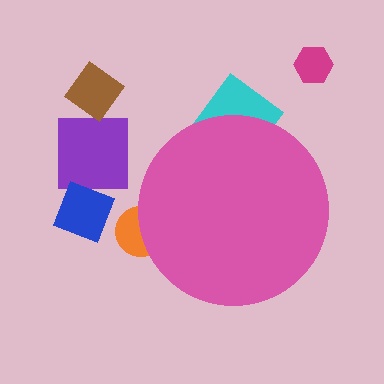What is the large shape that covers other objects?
A pink circle.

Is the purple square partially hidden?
No, the purple square is fully visible.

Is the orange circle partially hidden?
Yes, the orange circle is partially hidden behind the pink circle.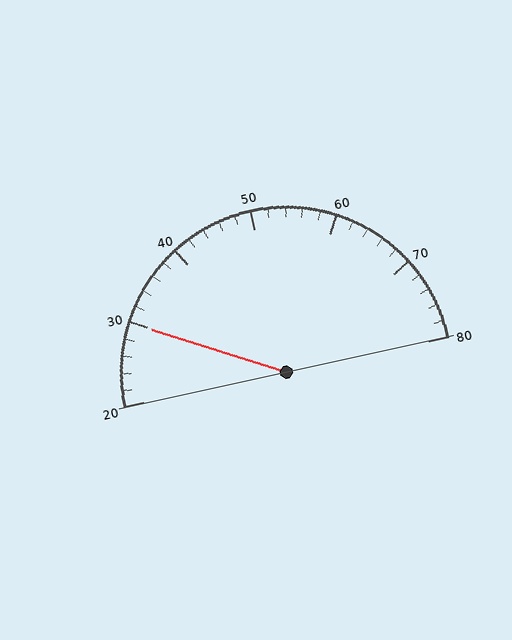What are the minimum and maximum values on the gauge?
The gauge ranges from 20 to 80.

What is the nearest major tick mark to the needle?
The nearest major tick mark is 30.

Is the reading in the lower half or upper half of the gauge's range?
The reading is in the lower half of the range (20 to 80).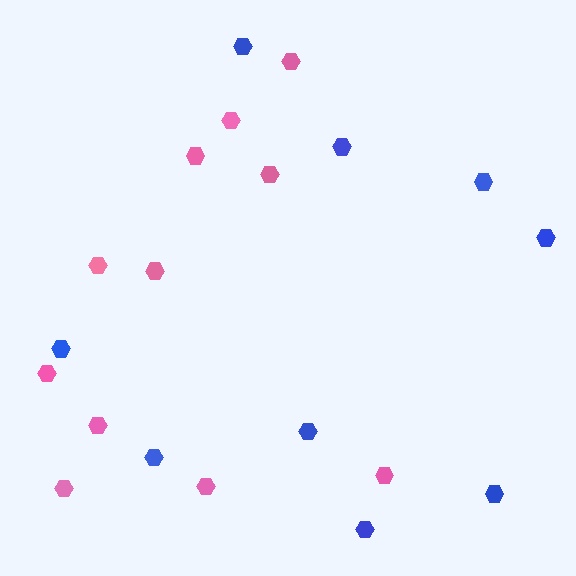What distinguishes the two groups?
There are 2 groups: one group of blue hexagons (9) and one group of pink hexagons (11).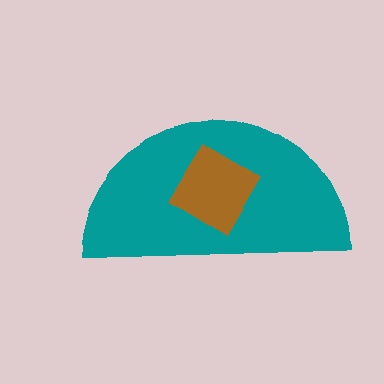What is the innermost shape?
The brown diamond.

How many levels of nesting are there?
2.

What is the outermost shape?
The teal semicircle.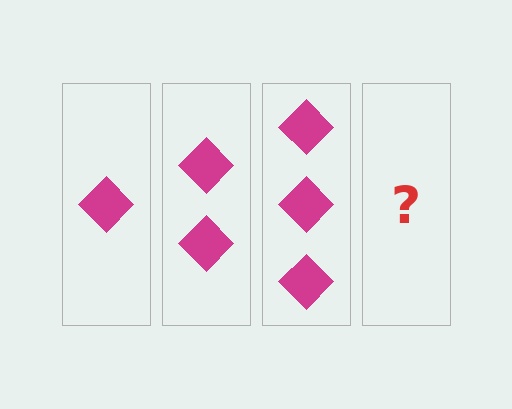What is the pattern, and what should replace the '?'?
The pattern is that each step adds one more diamond. The '?' should be 4 diamonds.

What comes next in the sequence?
The next element should be 4 diamonds.